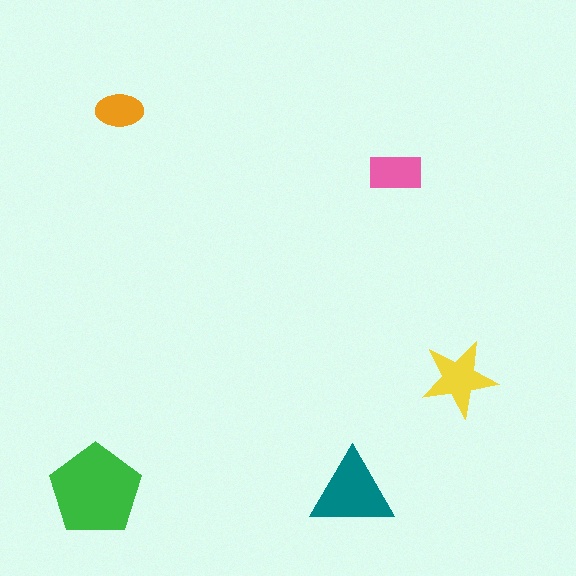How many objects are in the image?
There are 5 objects in the image.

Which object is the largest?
The green pentagon.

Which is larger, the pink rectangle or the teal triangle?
The teal triangle.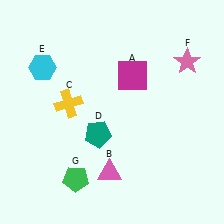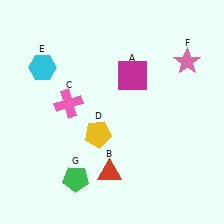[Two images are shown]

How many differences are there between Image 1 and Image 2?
There are 3 differences between the two images.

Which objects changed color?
B changed from pink to red. C changed from yellow to pink. D changed from teal to yellow.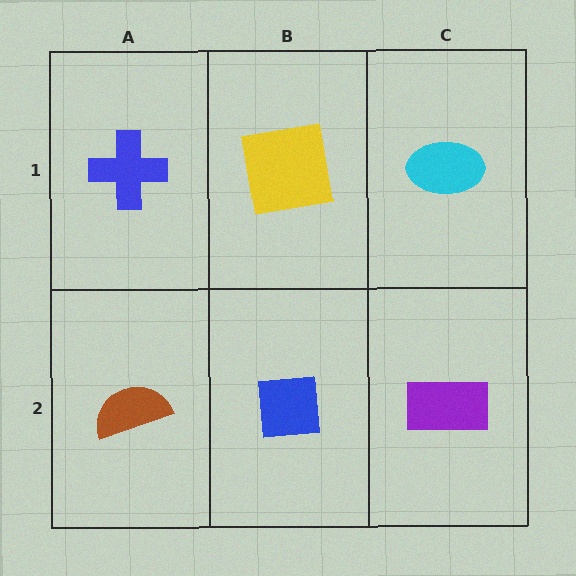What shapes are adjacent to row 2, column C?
A cyan ellipse (row 1, column C), a blue square (row 2, column B).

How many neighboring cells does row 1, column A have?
2.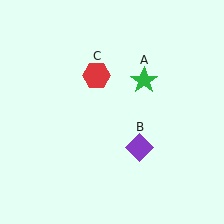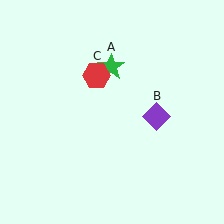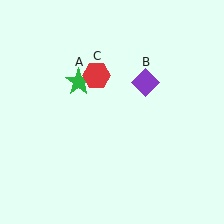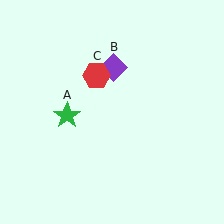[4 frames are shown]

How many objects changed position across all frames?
2 objects changed position: green star (object A), purple diamond (object B).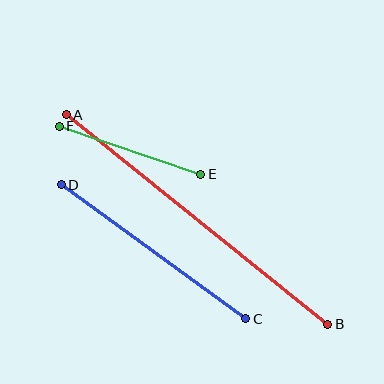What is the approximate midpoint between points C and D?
The midpoint is at approximately (153, 252) pixels.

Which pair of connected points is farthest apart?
Points A and B are farthest apart.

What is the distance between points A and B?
The distance is approximately 335 pixels.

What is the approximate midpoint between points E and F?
The midpoint is at approximately (130, 150) pixels.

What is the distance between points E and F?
The distance is approximately 149 pixels.